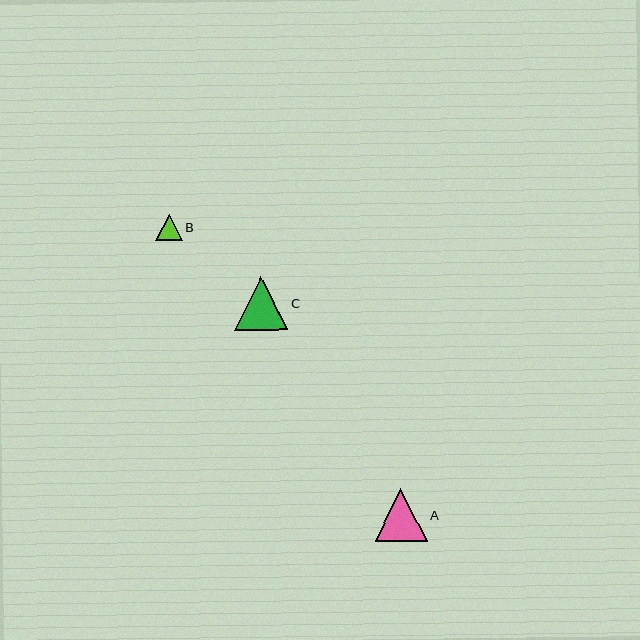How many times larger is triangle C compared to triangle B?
Triangle C is approximately 2.0 times the size of triangle B.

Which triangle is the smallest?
Triangle B is the smallest with a size of approximately 26 pixels.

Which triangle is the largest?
Triangle C is the largest with a size of approximately 53 pixels.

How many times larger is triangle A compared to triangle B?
Triangle A is approximately 2.0 times the size of triangle B.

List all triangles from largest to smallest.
From largest to smallest: C, A, B.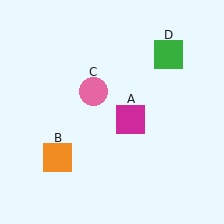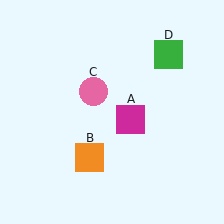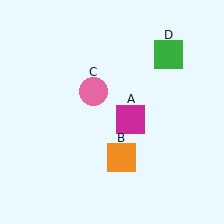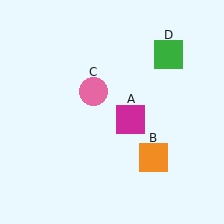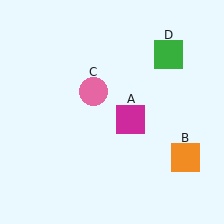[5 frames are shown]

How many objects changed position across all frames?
1 object changed position: orange square (object B).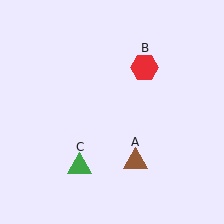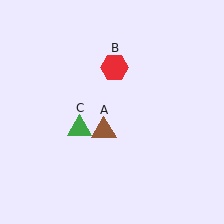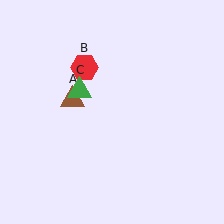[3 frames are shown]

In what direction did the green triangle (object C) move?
The green triangle (object C) moved up.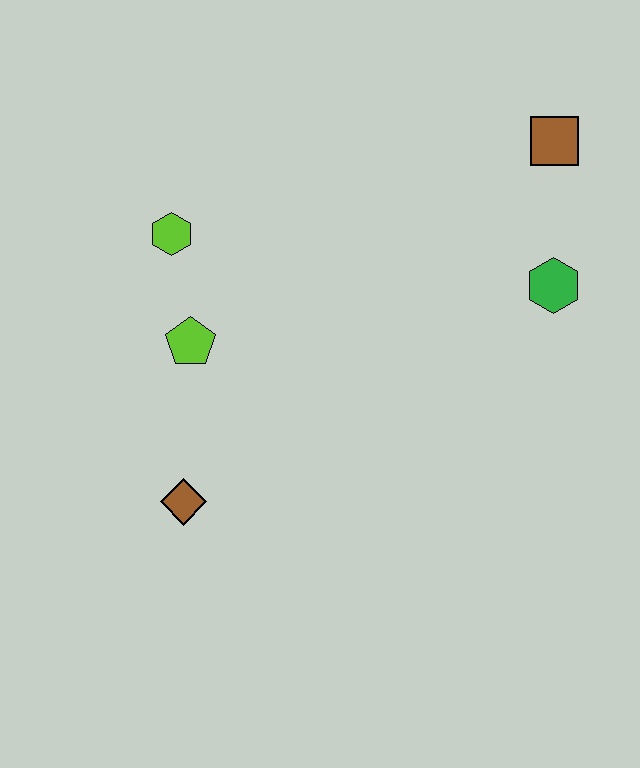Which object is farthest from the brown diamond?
The brown square is farthest from the brown diamond.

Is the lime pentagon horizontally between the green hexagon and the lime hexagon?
Yes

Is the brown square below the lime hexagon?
No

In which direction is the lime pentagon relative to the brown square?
The lime pentagon is to the left of the brown square.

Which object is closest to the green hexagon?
The brown square is closest to the green hexagon.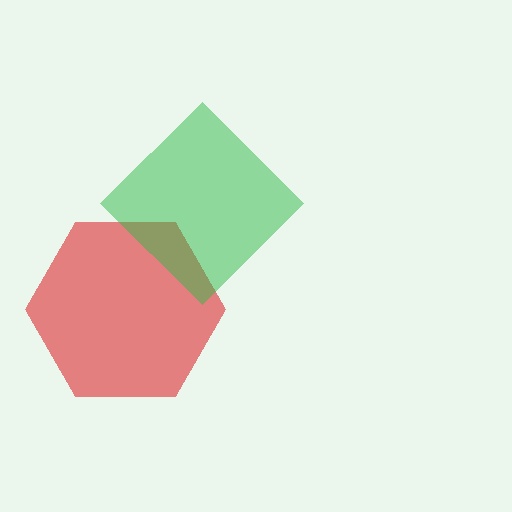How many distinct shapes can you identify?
There are 2 distinct shapes: a red hexagon, a green diamond.